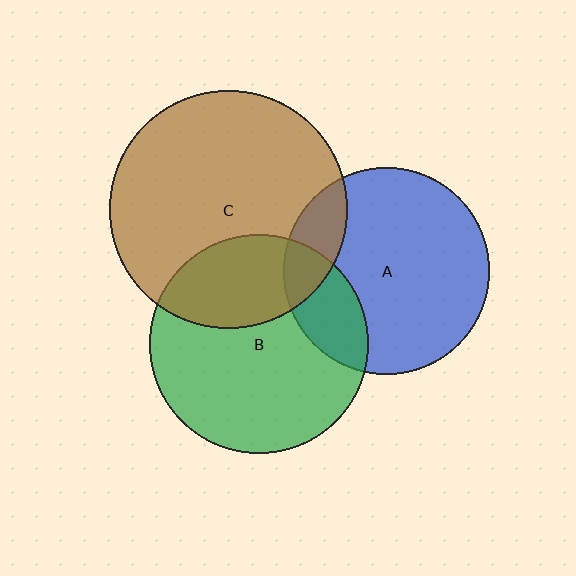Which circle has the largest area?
Circle C (brown).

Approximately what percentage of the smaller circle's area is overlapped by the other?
Approximately 20%.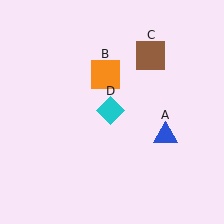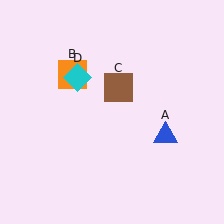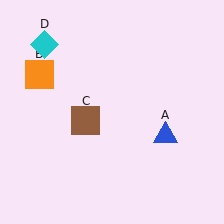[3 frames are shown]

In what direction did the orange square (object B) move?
The orange square (object B) moved left.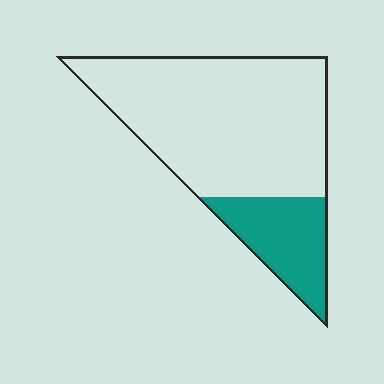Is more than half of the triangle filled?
No.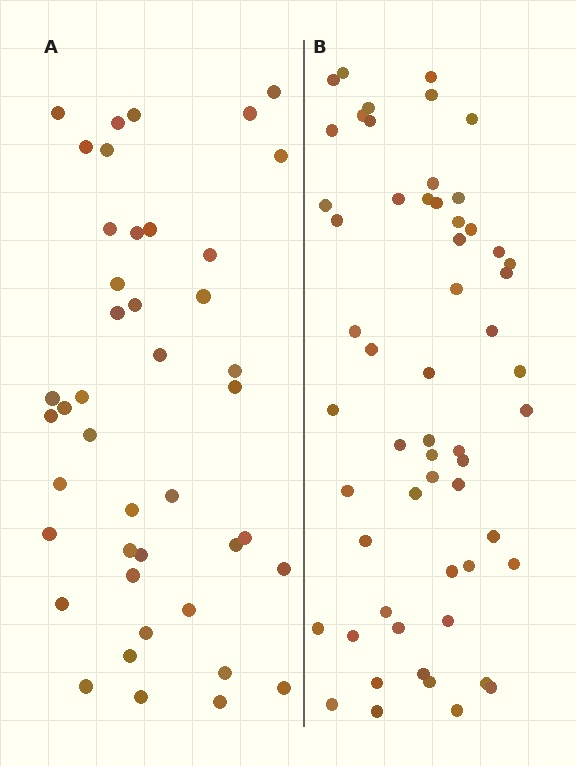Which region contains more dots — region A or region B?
Region B (the right region) has more dots.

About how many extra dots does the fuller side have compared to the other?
Region B has approximately 15 more dots than region A.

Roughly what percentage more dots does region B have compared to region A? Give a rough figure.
About 35% more.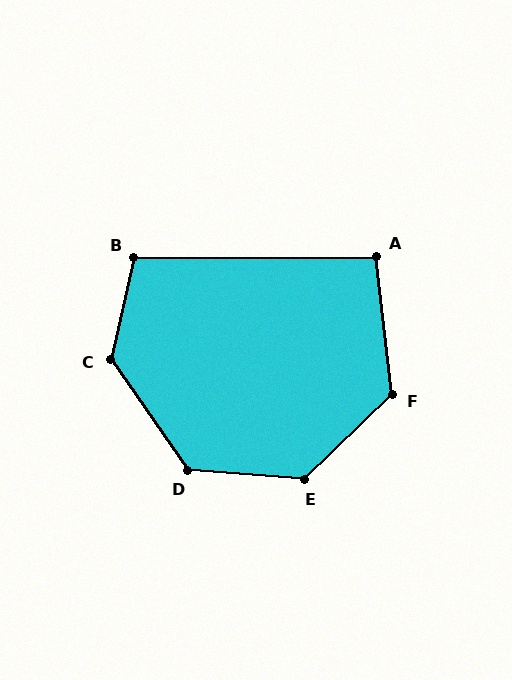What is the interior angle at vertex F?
Approximately 127 degrees (obtuse).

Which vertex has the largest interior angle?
E, at approximately 132 degrees.